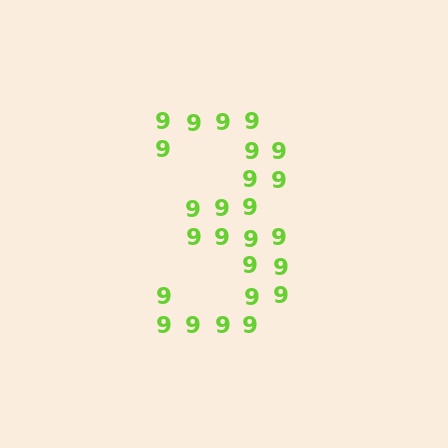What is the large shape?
The large shape is the digit 3.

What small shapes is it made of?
It is made of small digit 9's.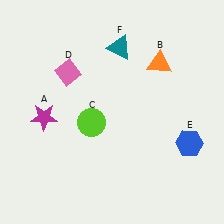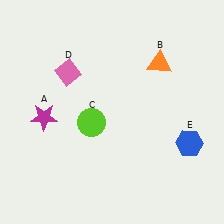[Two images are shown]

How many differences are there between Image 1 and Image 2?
There is 1 difference between the two images.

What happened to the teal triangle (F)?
The teal triangle (F) was removed in Image 2. It was in the top-right area of Image 1.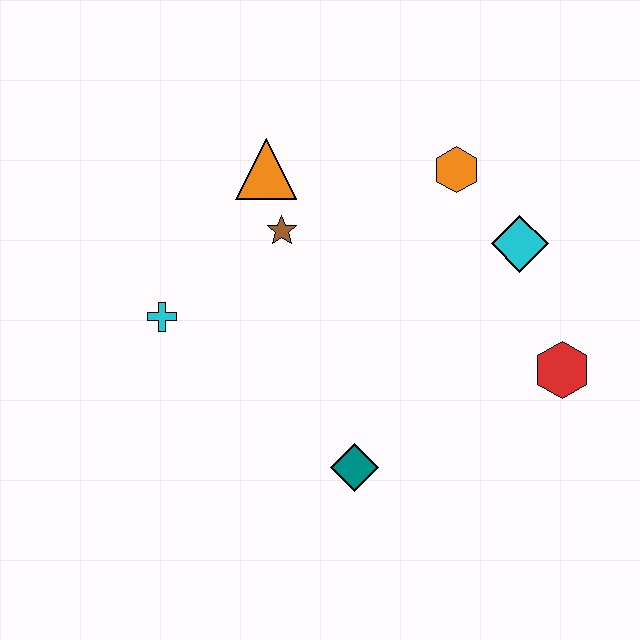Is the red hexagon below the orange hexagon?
Yes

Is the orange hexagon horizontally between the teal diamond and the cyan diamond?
Yes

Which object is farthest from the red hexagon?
The cyan cross is farthest from the red hexagon.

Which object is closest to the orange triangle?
The brown star is closest to the orange triangle.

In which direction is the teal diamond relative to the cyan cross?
The teal diamond is to the right of the cyan cross.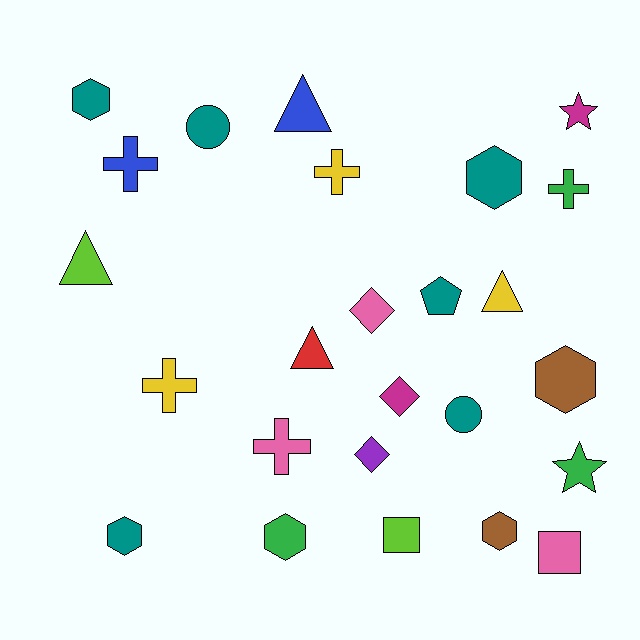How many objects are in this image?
There are 25 objects.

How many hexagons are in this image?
There are 6 hexagons.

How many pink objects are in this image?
There are 3 pink objects.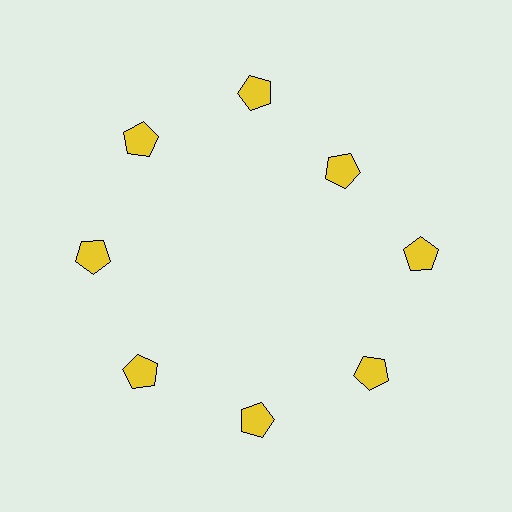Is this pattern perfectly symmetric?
No. The 8 yellow pentagons are arranged in a ring, but one element near the 2 o'clock position is pulled inward toward the center, breaking the 8-fold rotational symmetry.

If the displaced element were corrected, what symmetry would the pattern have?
It would have 8-fold rotational symmetry — the pattern would map onto itself every 45 degrees.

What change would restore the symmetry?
The symmetry would be restored by moving it outward, back onto the ring so that all 8 pentagons sit at equal angles and equal distance from the center.